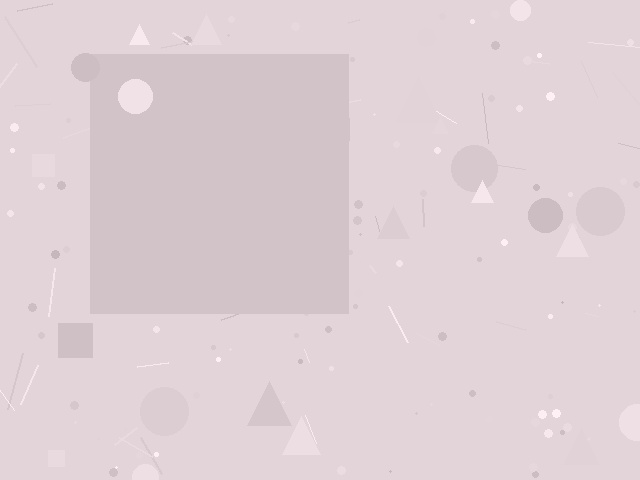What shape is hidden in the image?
A square is hidden in the image.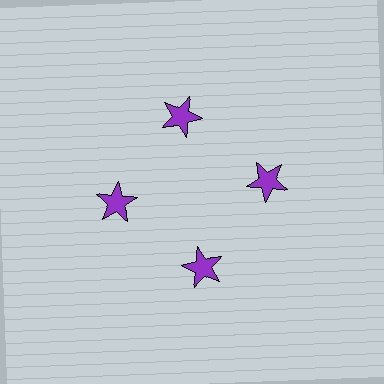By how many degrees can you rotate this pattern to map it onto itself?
The pattern maps onto itself every 90 degrees of rotation.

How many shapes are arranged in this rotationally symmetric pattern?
There are 4 shapes, arranged in 4 groups of 1.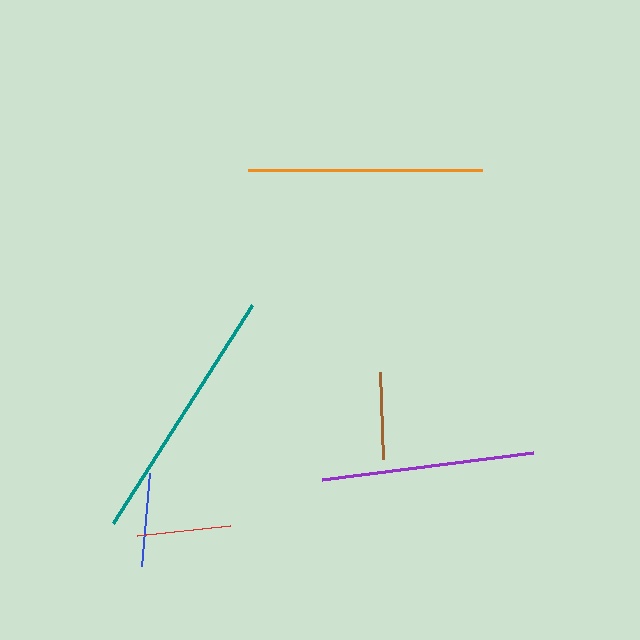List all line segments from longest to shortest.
From longest to shortest: teal, orange, purple, red, blue, brown.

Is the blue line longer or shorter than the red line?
The red line is longer than the blue line.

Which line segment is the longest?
The teal line is the longest at approximately 259 pixels.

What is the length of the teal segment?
The teal segment is approximately 259 pixels long.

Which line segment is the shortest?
The brown line is the shortest at approximately 87 pixels.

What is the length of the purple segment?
The purple segment is approximately 213 pixels long.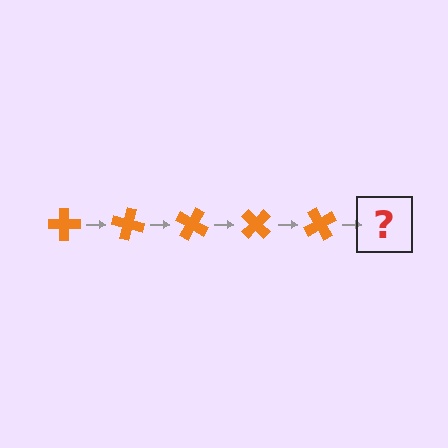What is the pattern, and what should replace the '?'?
The pattern is that the cross rotates 15 degrees each step. The '?' should be an orange cross rotated 75 degrees.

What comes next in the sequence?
The next element should be an orange cross rotated 75 degrees.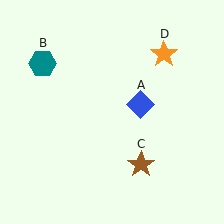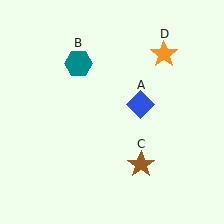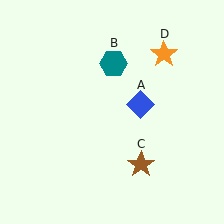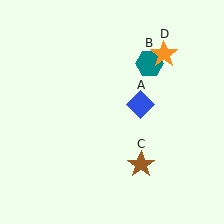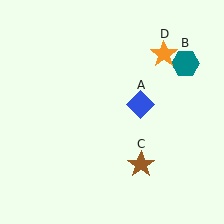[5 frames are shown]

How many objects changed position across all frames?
1 object changed position: teal hexagon (object B).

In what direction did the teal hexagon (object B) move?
The teal hexagon (object B) moved right.